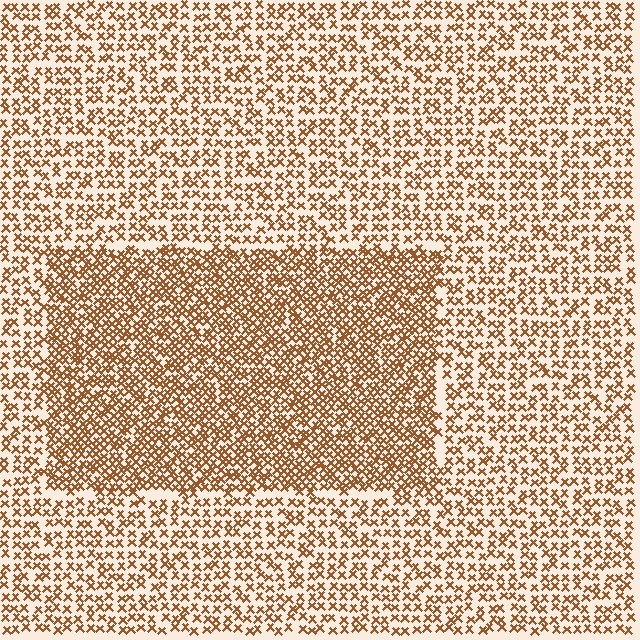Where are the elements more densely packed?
The elements are more densely packed inside the rectangle boundary.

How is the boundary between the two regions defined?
The boundary is defined by a change in element density (approximately 1.8x ratio). All elements are the same color, size, and shape.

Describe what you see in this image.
The image contains small brown elements arranged at two different densities. A rectangle-shaped region is visible where the elements are more densely packed than the surrounding area.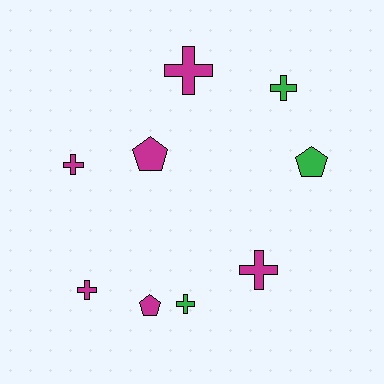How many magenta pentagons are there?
There are 2 magenta pentagons.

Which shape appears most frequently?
Cross, with 6 objects.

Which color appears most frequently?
Magenta, with 6 objects.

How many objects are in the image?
There are 9 objects.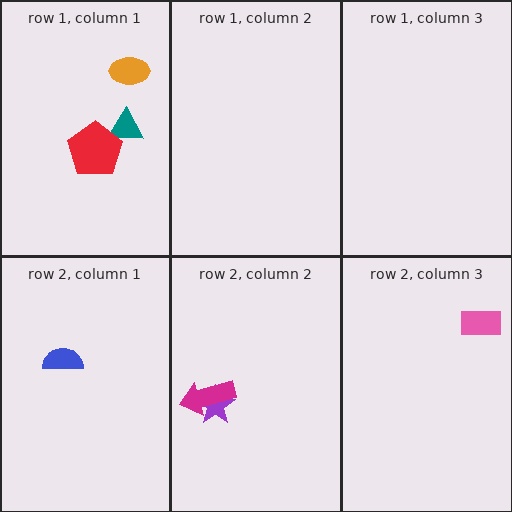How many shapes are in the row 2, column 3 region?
1.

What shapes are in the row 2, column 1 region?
The blue semicircle.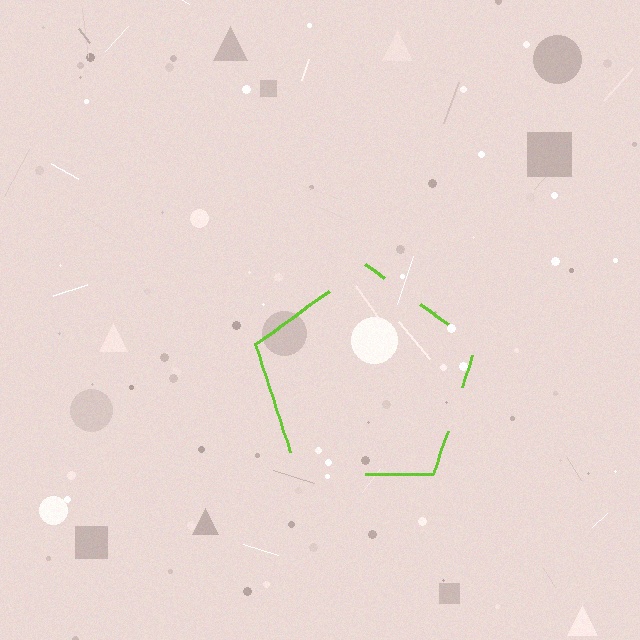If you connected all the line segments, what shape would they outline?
They would outline a pentagon.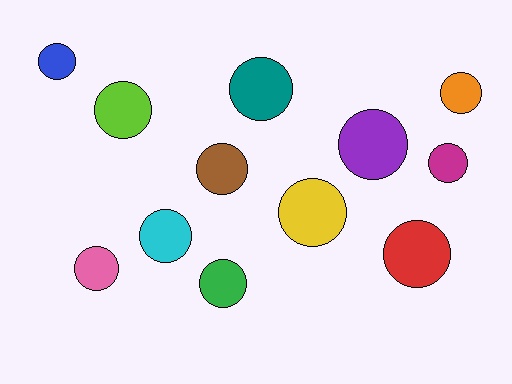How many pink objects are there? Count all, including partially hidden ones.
There is 1 pink object.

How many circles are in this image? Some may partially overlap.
There are 12 circles.